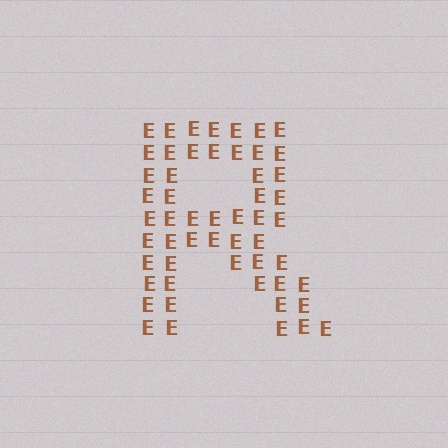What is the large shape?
The large shape is the letter R.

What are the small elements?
The small elements are letter E's.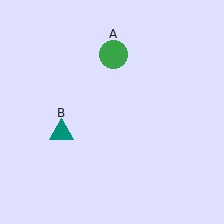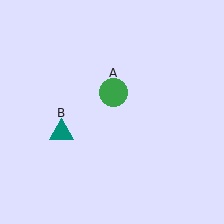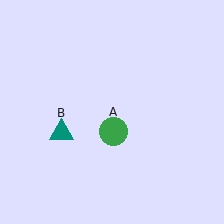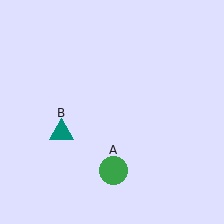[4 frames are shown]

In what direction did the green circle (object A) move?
The green circle (object A) moved down.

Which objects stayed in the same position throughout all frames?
Teal triangle (object B) remained stationary.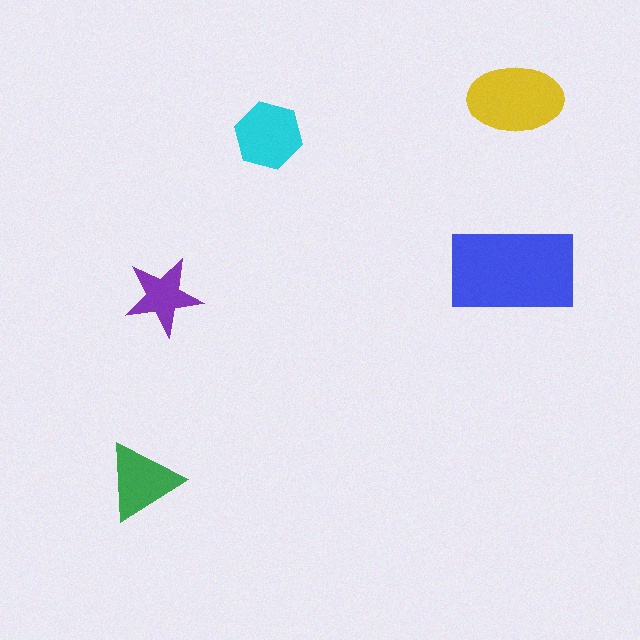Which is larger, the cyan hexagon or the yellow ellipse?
The yellow ellipse.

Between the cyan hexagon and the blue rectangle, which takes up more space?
The blue rectangle.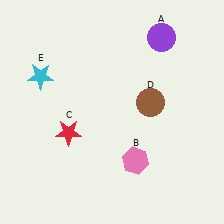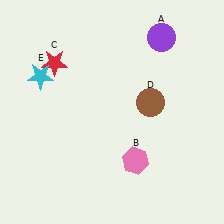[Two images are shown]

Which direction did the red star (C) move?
The red star (C) moved up.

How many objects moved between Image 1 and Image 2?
1 object moved between the two images.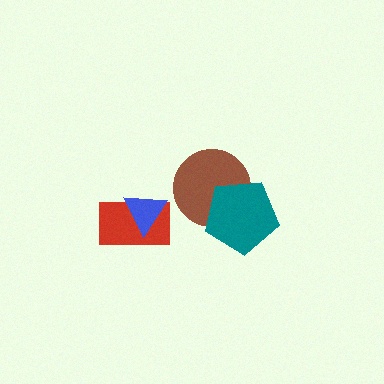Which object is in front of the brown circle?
The teal pentagon is in front of the brown circle.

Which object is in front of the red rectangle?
The blue triangle is in front of the red rectangle.